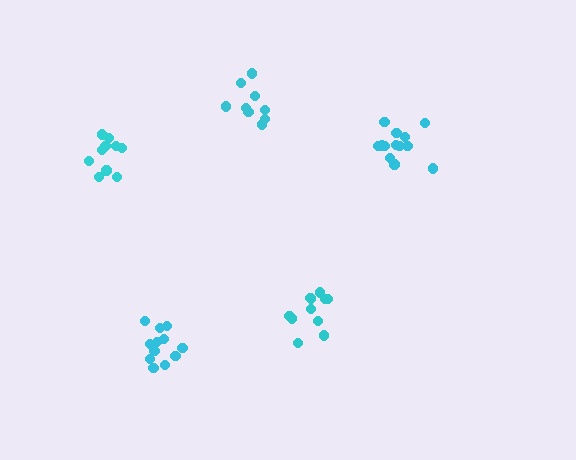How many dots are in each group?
Group 1: 12 dots, Group 2: 11 dots, Group 3: 11 dots, Group 4: 9 dots, Group 5: 13 dots (56 total).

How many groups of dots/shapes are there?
There are 5 groups.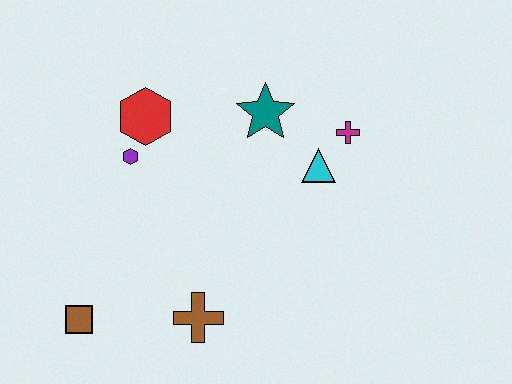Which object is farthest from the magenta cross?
The brown square is farthest from the magenta cross.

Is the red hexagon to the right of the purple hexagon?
Yes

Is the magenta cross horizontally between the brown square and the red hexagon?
No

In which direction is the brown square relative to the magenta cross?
The brown square is to the left of the magenta cross.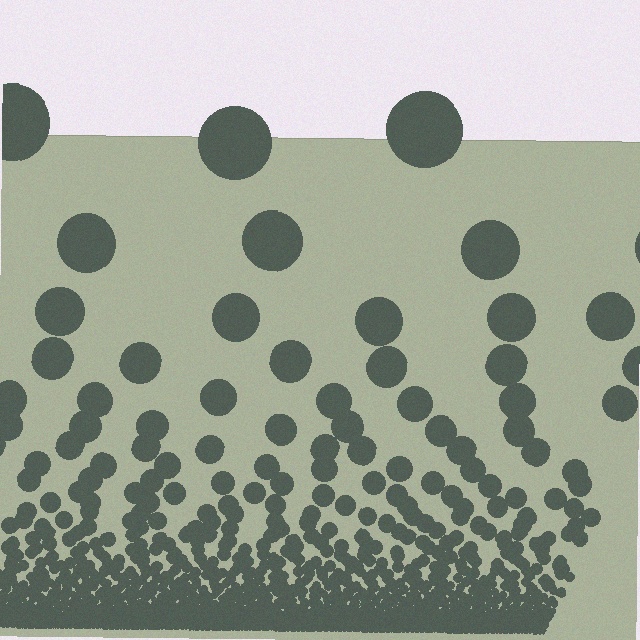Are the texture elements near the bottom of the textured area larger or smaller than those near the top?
Smaller. The gradient is inverted — elements near the bottom are smaller and denser.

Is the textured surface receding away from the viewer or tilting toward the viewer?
The surface appears to tilt toward the viewer. Texture elements get larger and sparser toward the top.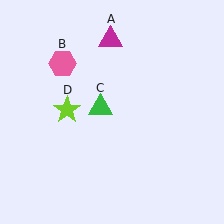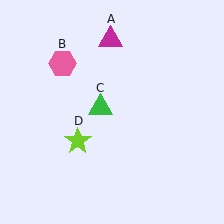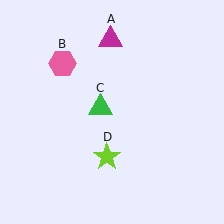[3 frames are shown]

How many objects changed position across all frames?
1 object changed position: lime star (object D).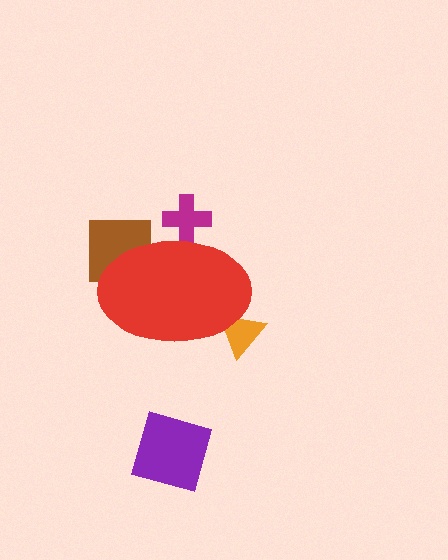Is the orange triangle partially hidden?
Yes, the orange triangle is partially hidden behind the red ellipse.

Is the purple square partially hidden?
No, the purple square is fully visible.